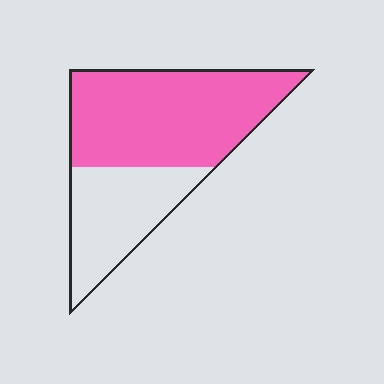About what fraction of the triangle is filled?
About five eighths (5/8).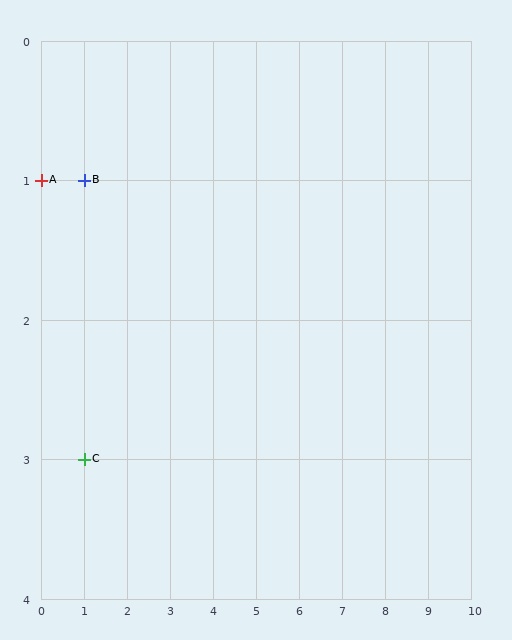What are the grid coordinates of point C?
Point C is at grid coordinates (1, 3).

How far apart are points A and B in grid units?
Points A and B are 1 column apart.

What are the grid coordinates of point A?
Point A is at grid coordinates (0, 1).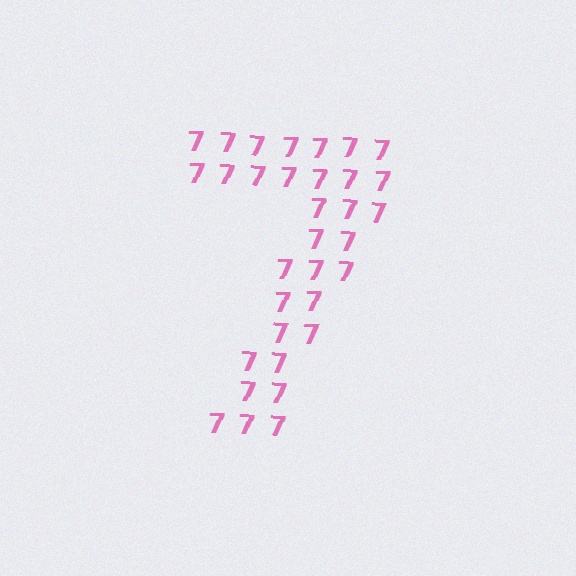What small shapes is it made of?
It is made of small digit 7's.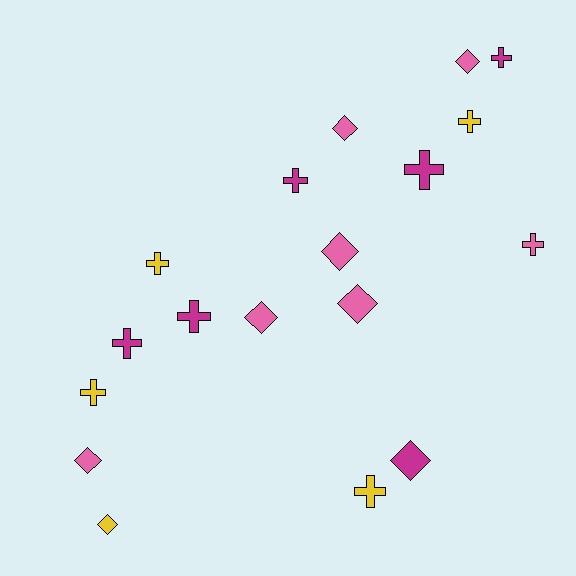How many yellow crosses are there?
There are 4 yellow crosses.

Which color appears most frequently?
Pink, with 7 objects.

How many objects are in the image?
There are 18 objects.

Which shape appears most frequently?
Cross, with 10 objects.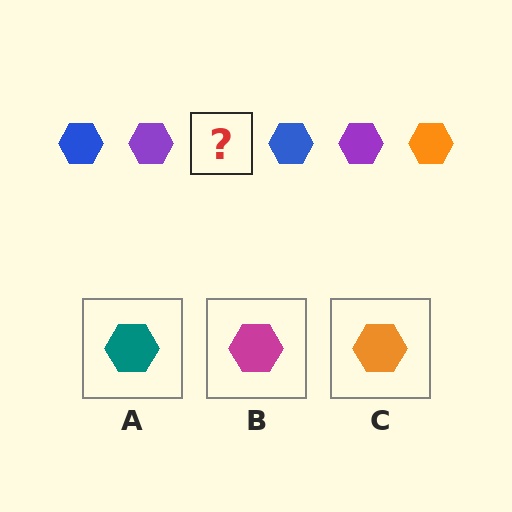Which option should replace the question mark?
Option C.